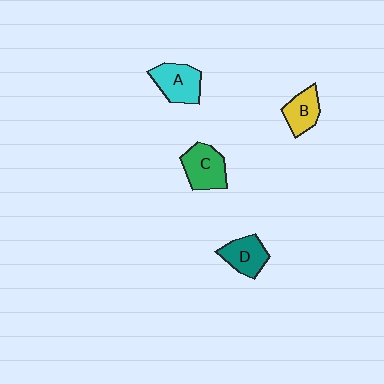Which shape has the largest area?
Shape C (green).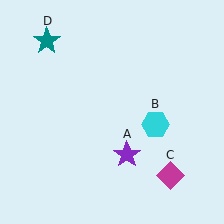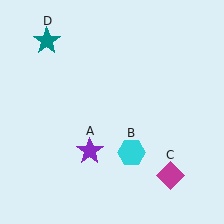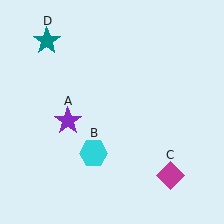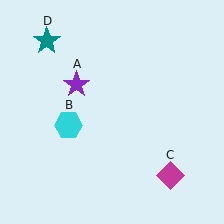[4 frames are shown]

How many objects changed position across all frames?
2 objects changed position: purple star (object A), cyan hexagon (object B).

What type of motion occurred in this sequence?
The purple star (object A), cyan hexagon (object B) rotated clockwise around the center of the scene.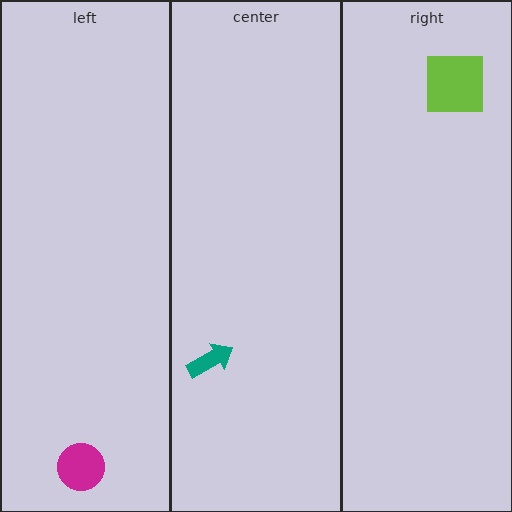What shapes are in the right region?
The lime square.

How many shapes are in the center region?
1.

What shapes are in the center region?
The teal arrow.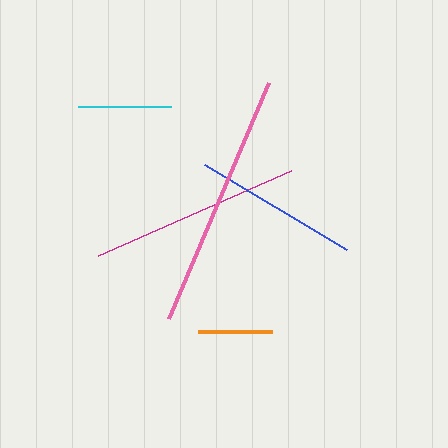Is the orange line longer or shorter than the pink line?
The pink line is longer than the orange line.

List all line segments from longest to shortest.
From longest to shortest: pink, magenta, blue, cyan, orange.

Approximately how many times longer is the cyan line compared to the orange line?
The cyan line is approximately 1.2 times the length of the orange line.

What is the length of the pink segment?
The pink segment is approximately 257 pixels long.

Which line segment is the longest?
The pink line is the longest at approximately 257 pixels.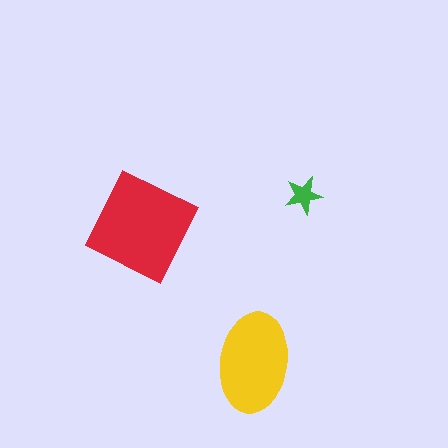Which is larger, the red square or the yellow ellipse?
The red square.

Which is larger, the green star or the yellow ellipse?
The yellow ellipse.